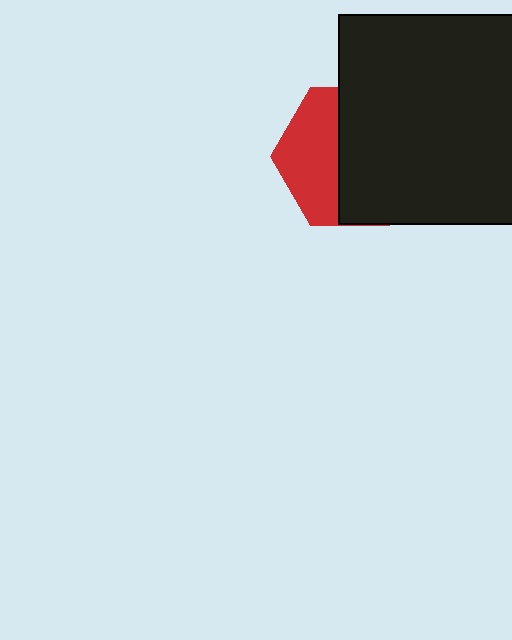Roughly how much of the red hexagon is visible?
A small part of it is visible (roughly 40%).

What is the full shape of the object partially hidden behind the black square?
The partially hidden object is a red hexagon.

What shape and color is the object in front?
The object in front is a black square.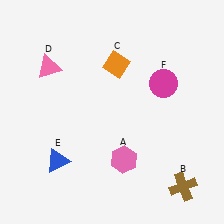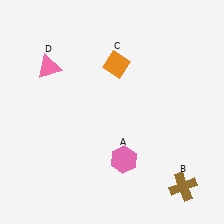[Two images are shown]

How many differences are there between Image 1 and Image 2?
There are 2 differences between the two images.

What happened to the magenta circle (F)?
The magenta circle (F) was removed in Image 2. It was in the top-right area of Image 1.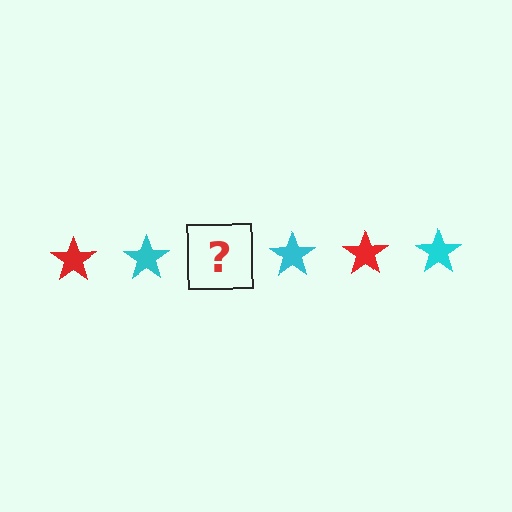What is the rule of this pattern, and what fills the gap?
The rule is that the pattern cycles through red, cyan stars. The gap should be filled with a red star.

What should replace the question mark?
The question mark should be replaced with a red star.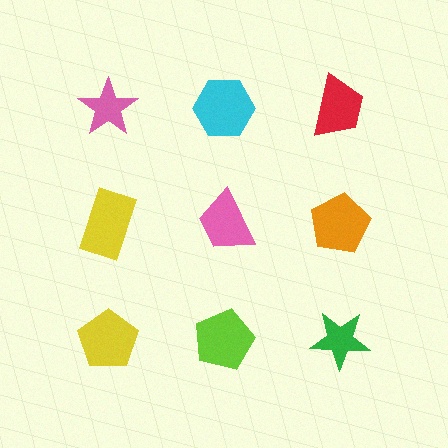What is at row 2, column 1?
A yellow rectangle.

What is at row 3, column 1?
A yellow pentagon.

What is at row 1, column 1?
A pink star.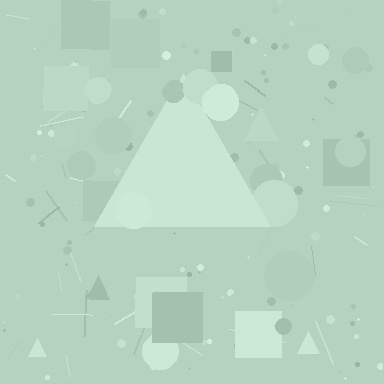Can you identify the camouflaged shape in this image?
The camouflaged shape is a triangle.